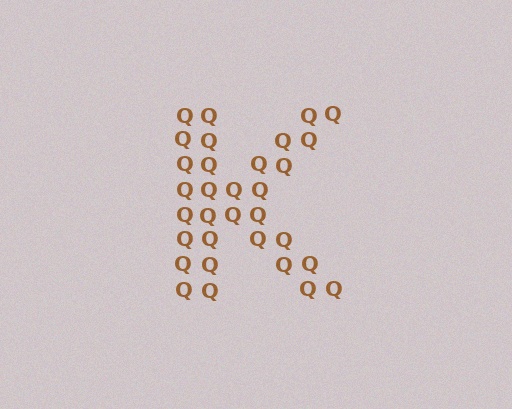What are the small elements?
The small elements are letter Q's.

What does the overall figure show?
The overall figure shows the letter K.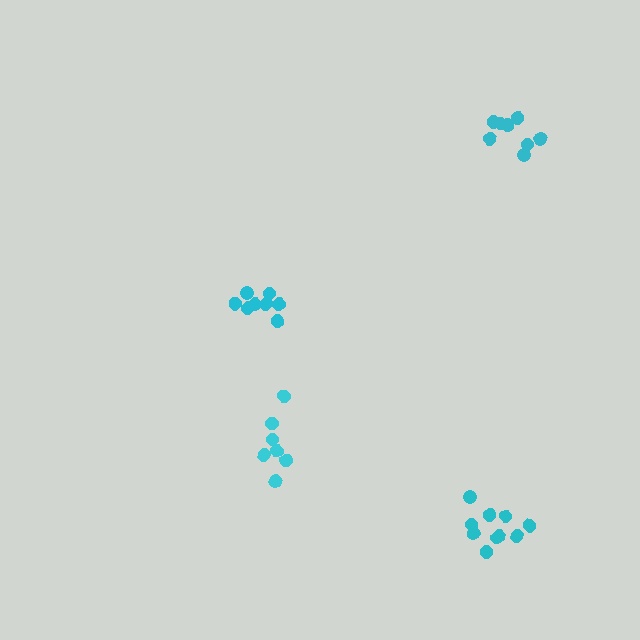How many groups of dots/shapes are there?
There are 4 groups.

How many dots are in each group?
Group 1: 7 dots, Group 2: 10 dots, Group 3: 8 dots, Group 4: 8 dots (33 total).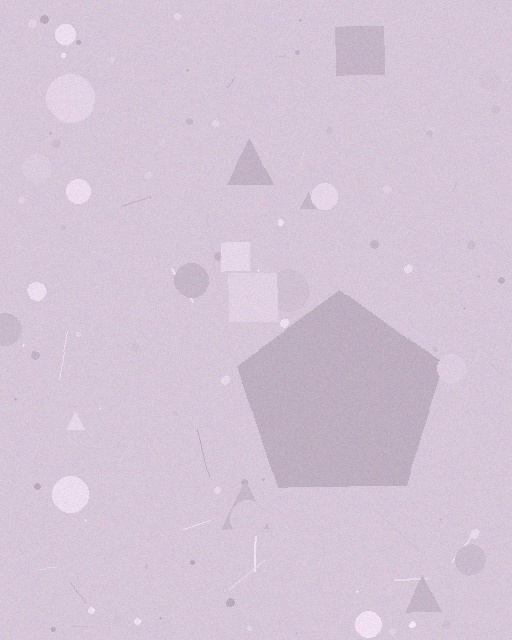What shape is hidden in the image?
A pentagon is hidden in the image.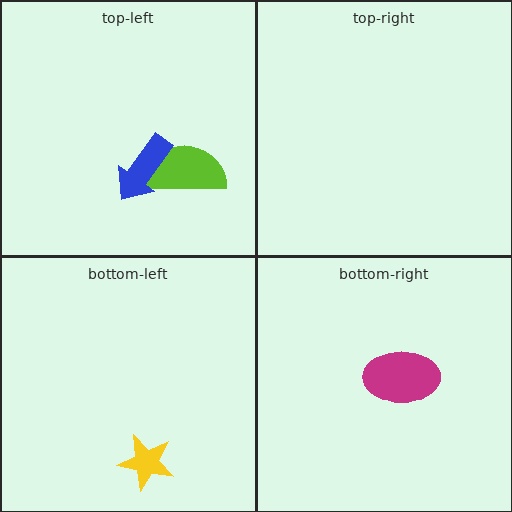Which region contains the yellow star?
The bottom-left region.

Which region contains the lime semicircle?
The top-left region.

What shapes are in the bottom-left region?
The yellow star.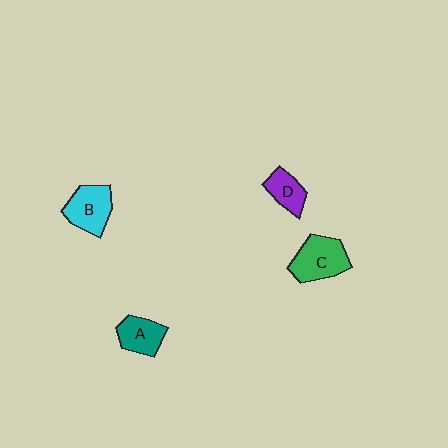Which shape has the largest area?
Shape C (green).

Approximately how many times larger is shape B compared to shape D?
Approximately 1.5 times.